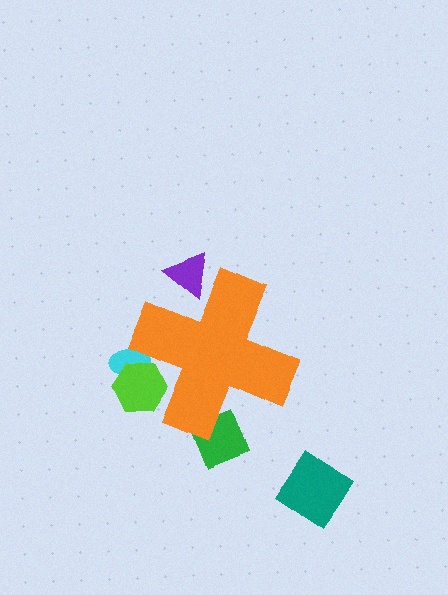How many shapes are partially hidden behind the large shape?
4 shapes are partially hidden.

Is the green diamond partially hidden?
Yes, the green diamond is partially hidden behind the orange cross.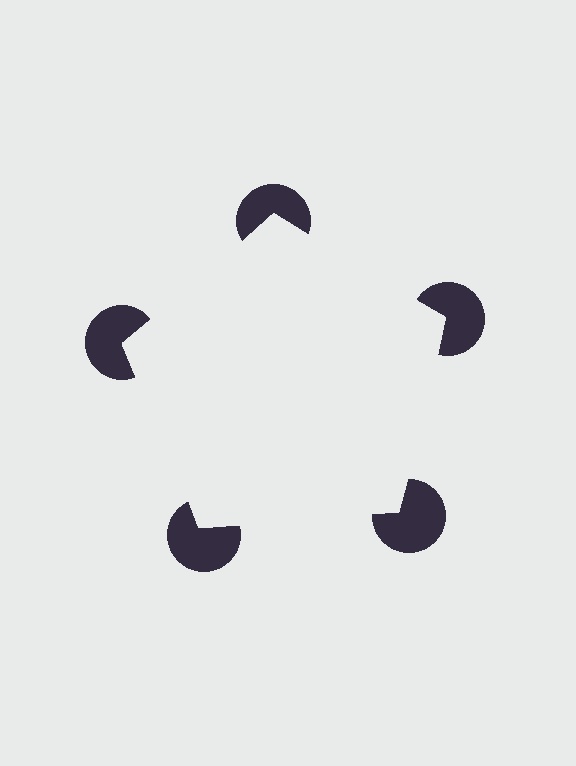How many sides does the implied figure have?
5 sides.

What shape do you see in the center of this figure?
An illusory pentagon — its edges are inferred from the aligned wedge cuts in the pac-man discs, not physically drawn.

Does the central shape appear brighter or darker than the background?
It typically appears slightly brighter than the background, even though no actual brightness change is drawn.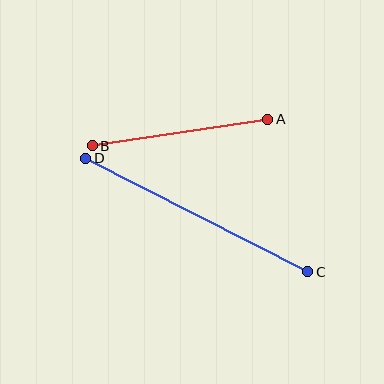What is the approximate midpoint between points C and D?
The midpoint is at approximately (197, 215) pixels.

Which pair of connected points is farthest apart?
Points C and D are farthest apart.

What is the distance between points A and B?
The distance is approximately 177 pixels.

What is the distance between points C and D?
The distance is approximately 250 pixels.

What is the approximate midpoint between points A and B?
The midpoint is at approximately (180, 132) pixels.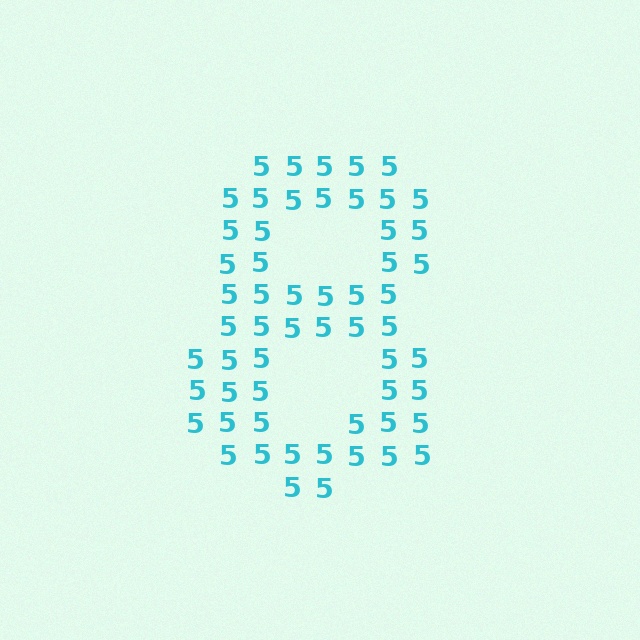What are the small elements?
The small elements are digit 5's.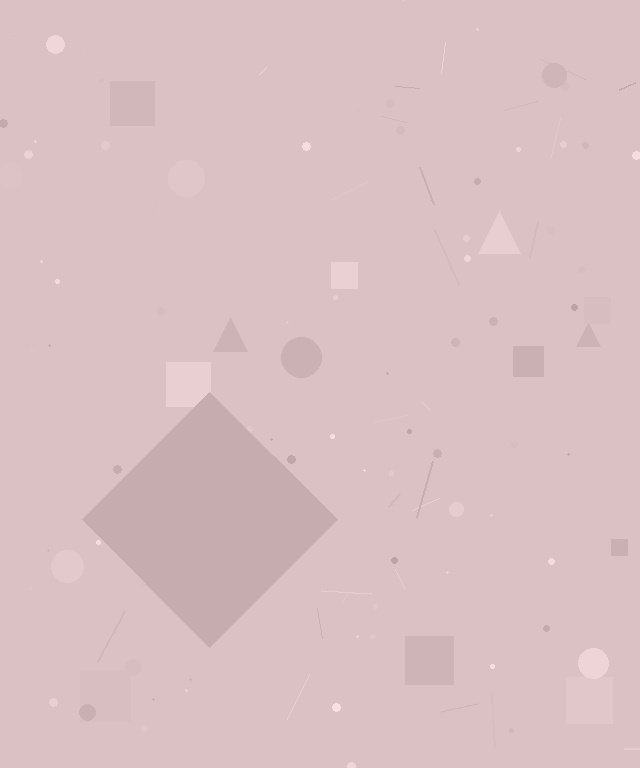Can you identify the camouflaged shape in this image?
The camouflaged shape is a diamond.